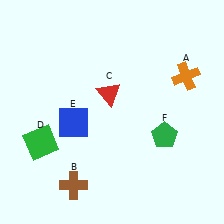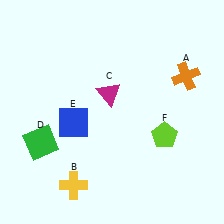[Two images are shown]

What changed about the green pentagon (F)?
In Image 1, F is green. In Image 2, it changed to lime.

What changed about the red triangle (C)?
In Image 1, C is red. In Image 2, it changed to magenta.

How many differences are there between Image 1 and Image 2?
There are 3 differences between the two images.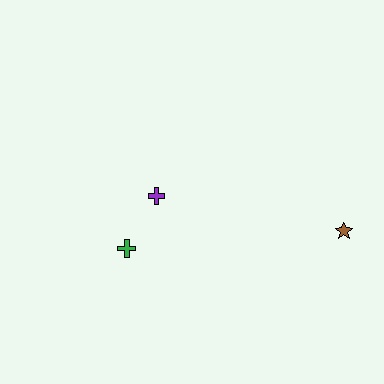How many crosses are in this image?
There are 2 crosses.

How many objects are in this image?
There are 3 objects.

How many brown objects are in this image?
There is 1 brown object.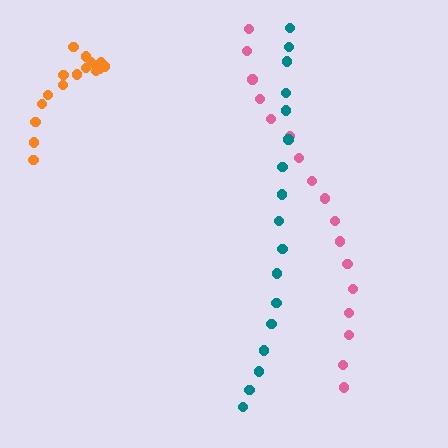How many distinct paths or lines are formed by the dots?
There are 3 distinct paths.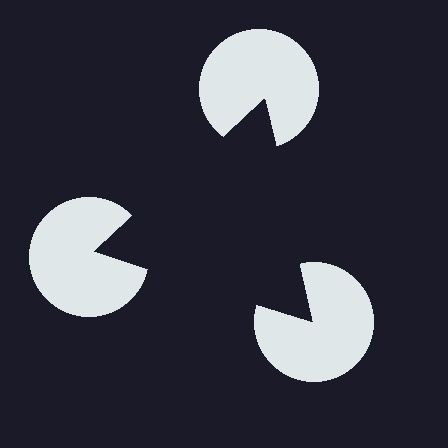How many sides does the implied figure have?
3 sides.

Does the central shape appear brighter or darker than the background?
It typically appears slightly darker than the background, even though no actual brightness change is drawn.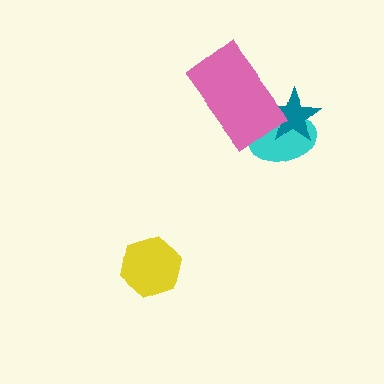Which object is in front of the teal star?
The pink rectangle is in front of the teal star.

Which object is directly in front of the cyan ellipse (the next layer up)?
The teal star is directly in front of the cyan ellipse.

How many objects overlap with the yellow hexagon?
0 objects overlap with the yellow hexagon.